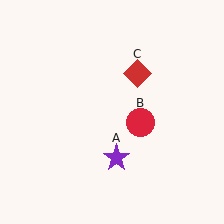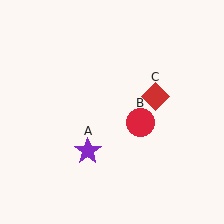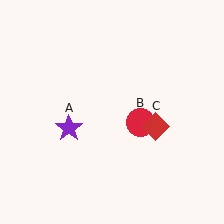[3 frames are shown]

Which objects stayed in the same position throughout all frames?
Red circle (object B) remained stationary.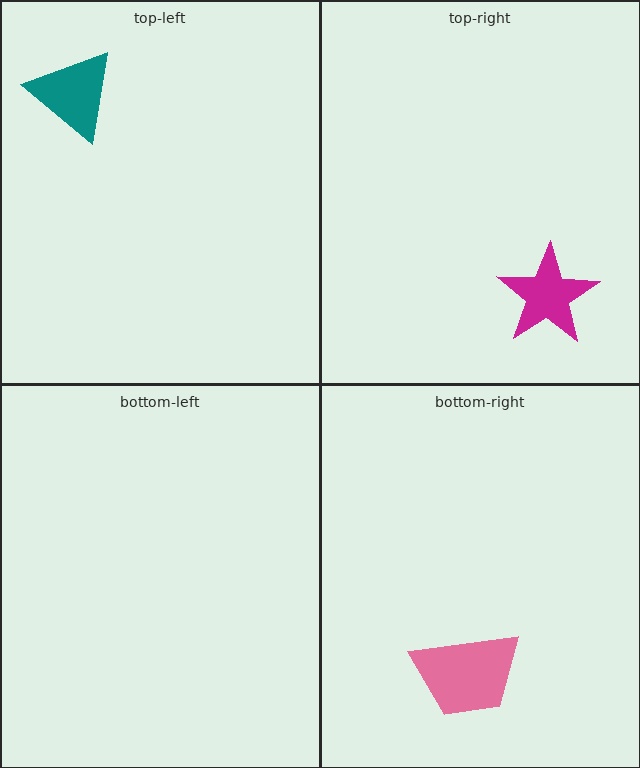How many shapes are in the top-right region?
1.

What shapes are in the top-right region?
The magenta star.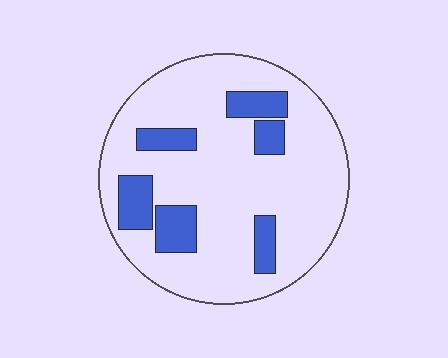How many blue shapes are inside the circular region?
6.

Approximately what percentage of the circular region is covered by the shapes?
Approximately 20%.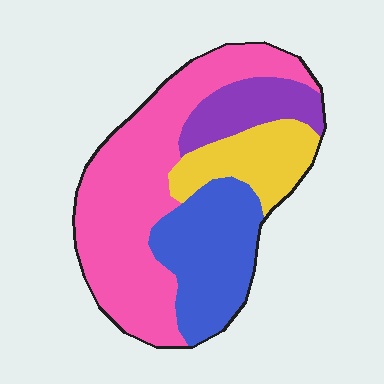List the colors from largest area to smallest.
From largest to smallest: pink, blue, yellow, purple.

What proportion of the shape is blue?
Blue covers roughly 25% of the shape.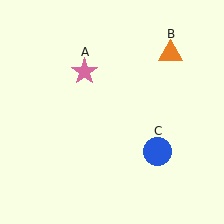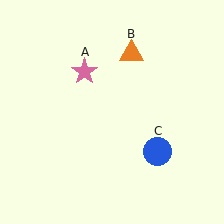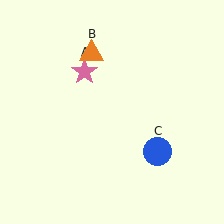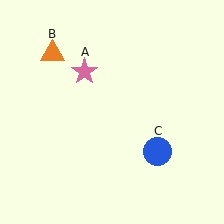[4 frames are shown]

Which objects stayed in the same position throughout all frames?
Pink star (object A) and blue circle (object C) remained stationary.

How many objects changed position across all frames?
1 object changed position: orange triangle (object B).